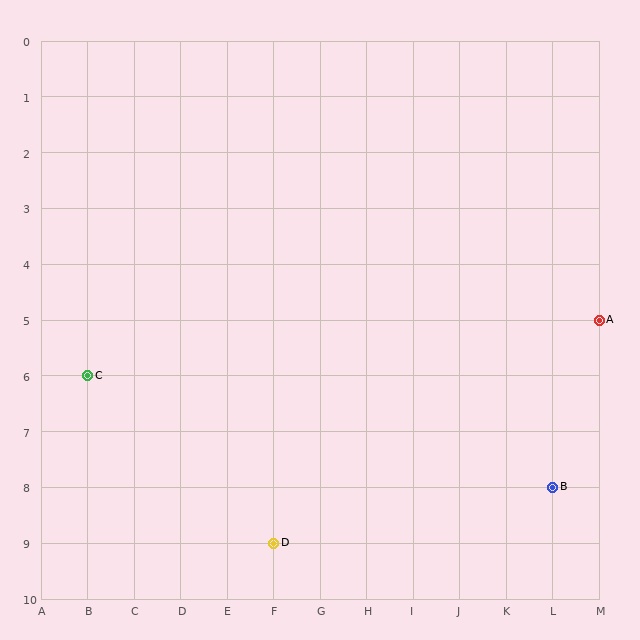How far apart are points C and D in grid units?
Points C and D are 4 columns and 3 rows apart (about 5.0 grid units diagonally).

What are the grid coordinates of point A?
Point A is at grid coordinates (M, 5).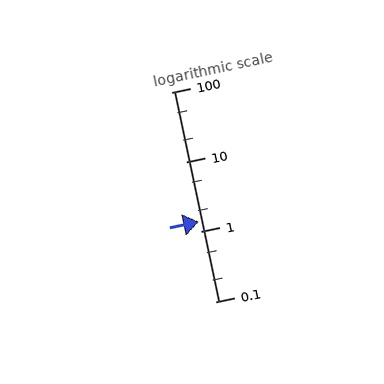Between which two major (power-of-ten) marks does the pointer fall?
The pointer is between 1 and 10.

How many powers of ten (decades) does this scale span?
The scale spans 3 decades, from 0.1 to 100.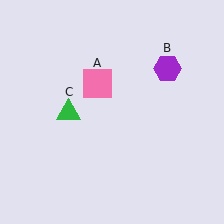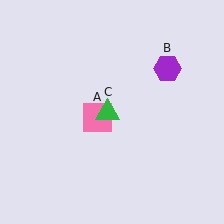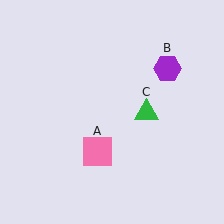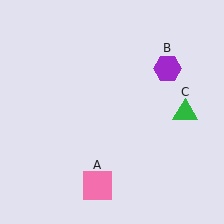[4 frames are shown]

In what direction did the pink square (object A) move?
The pink square (object A) moved down.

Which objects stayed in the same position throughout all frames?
Purple hexagon (object B) remained stationary.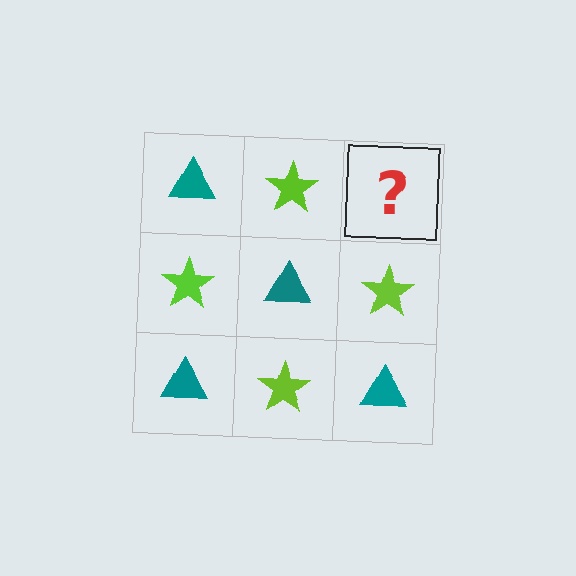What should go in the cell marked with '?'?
The missing cell should contain a teal triangle.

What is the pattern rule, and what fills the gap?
The rule is that it alternates teal triangle and lime star in a checkerboard pattern. The gap should be filled with a teal triangle.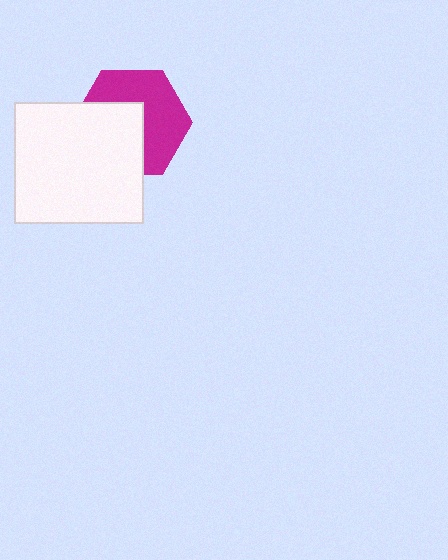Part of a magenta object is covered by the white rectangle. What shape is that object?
It is a hexagon.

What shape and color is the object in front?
The object in front is a white rectangle.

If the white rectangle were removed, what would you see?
You would see the complete magenta hexagon.